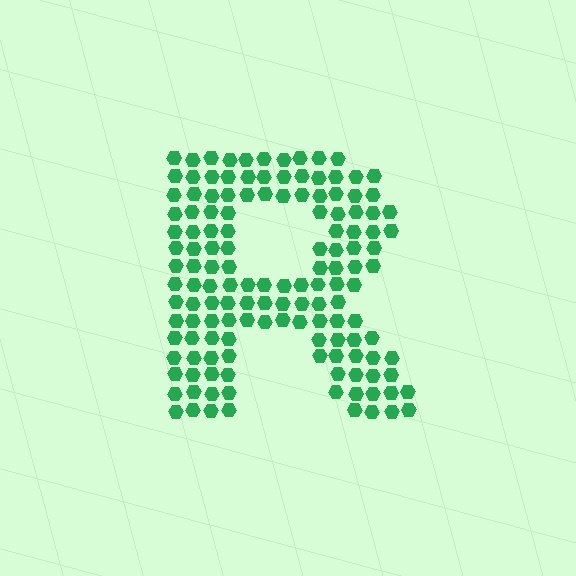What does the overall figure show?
The overall figure shows the letter R.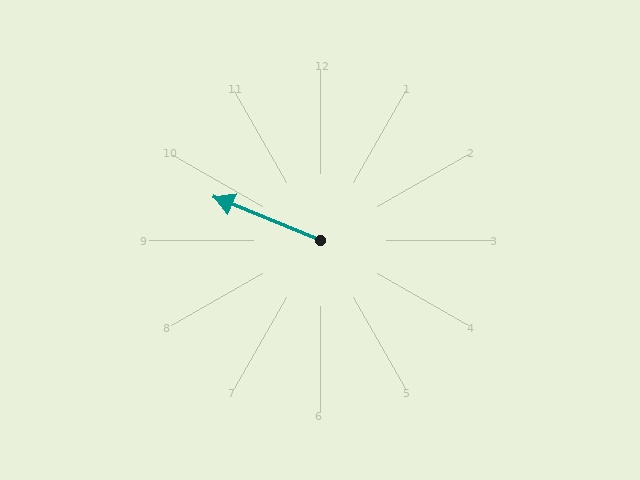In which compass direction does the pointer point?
West.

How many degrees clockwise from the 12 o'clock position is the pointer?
Approximately 292 degrees.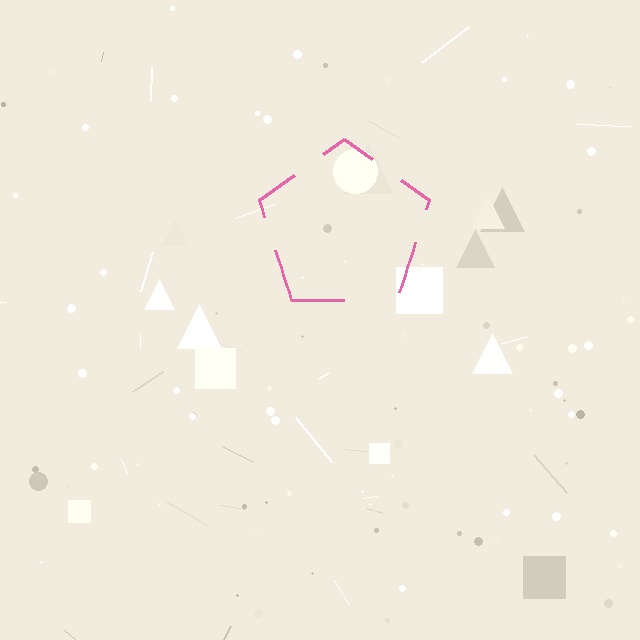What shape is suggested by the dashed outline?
The dashed outline suggests a pentagon.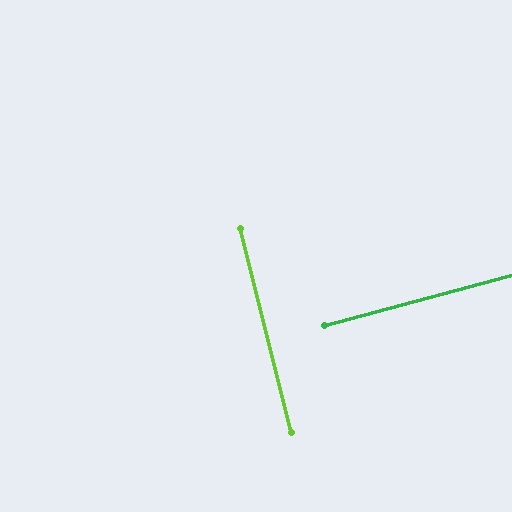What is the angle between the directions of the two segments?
Approximately 89 degrees.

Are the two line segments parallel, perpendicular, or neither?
Perpendicular — they meet at approximately 89°.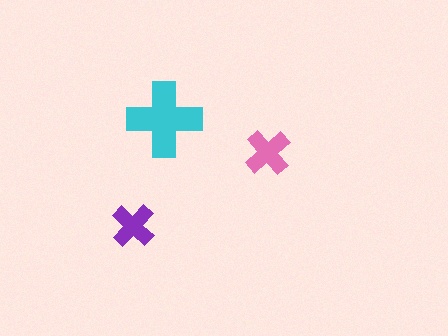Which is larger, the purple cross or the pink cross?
The pink one.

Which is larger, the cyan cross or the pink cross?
The cyan one.